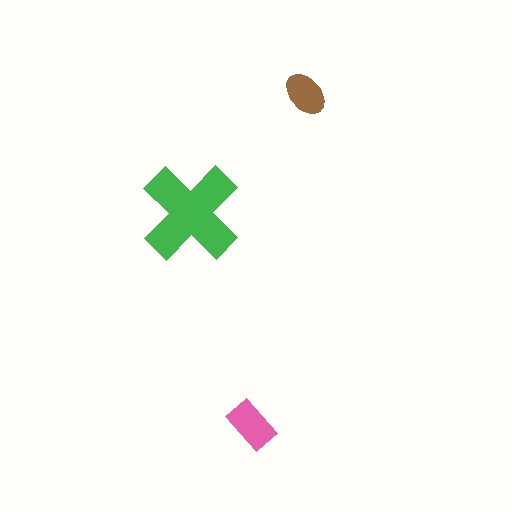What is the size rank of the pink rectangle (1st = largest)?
2nd.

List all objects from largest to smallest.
The green cross, the pink rectangle, the brown ellipse.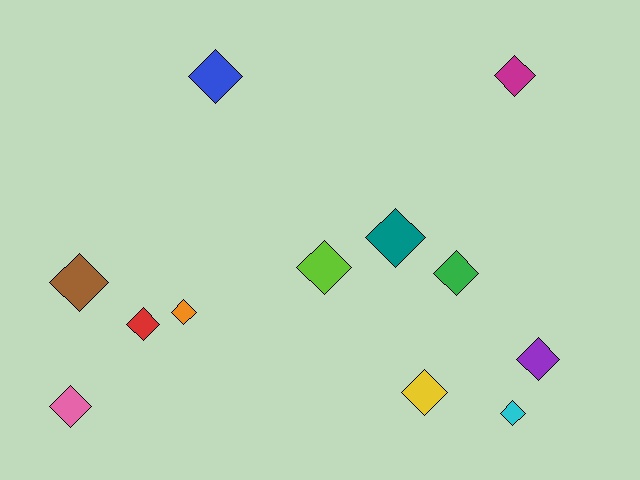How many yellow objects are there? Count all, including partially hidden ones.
There is 1 yellow object.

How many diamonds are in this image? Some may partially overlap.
There are 12 diamonds.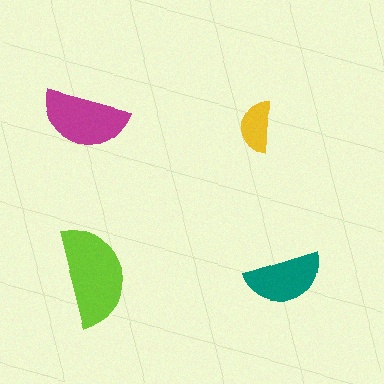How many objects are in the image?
There are 4 objects in the image.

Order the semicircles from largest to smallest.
the lime one, the magenta one, the teal one, the yellow one.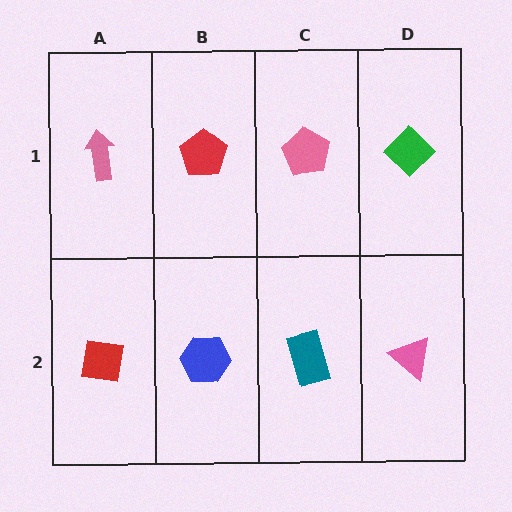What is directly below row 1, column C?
A teal rectangle.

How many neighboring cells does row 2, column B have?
3.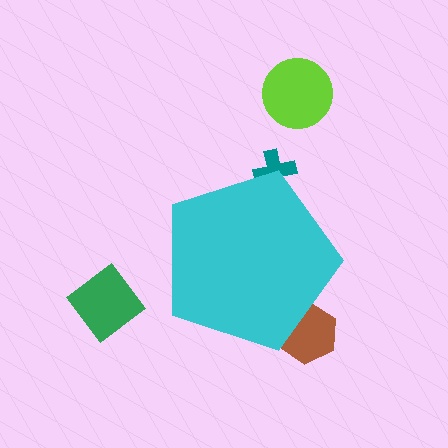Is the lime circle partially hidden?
No, the lime circle is fully visible.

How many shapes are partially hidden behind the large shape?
2 shapes are partially hidden.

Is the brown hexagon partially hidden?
Yes, the brown hexagon is partially hidden behind the cyan pentagon.